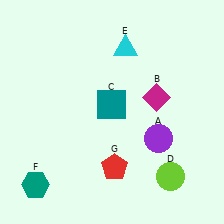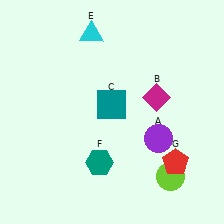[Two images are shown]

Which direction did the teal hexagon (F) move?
The teal hexagon (F) moved right.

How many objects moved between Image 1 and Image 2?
3 objects moved between the two images.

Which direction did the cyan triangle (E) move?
The cyan triangle (E) moved left.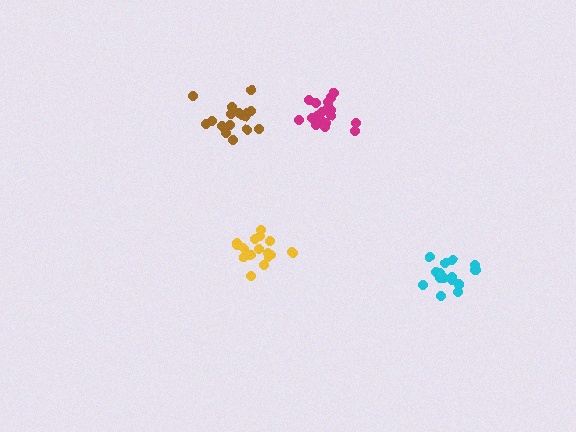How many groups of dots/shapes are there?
There are 4 groups.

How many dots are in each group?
Group 1: 17 dots, Group 2: 17 dots, Group 3: 15 dots, Group 4: 18 dots (67 total).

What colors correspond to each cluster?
The clusters are colored: yellow, brown, cyan, magenta.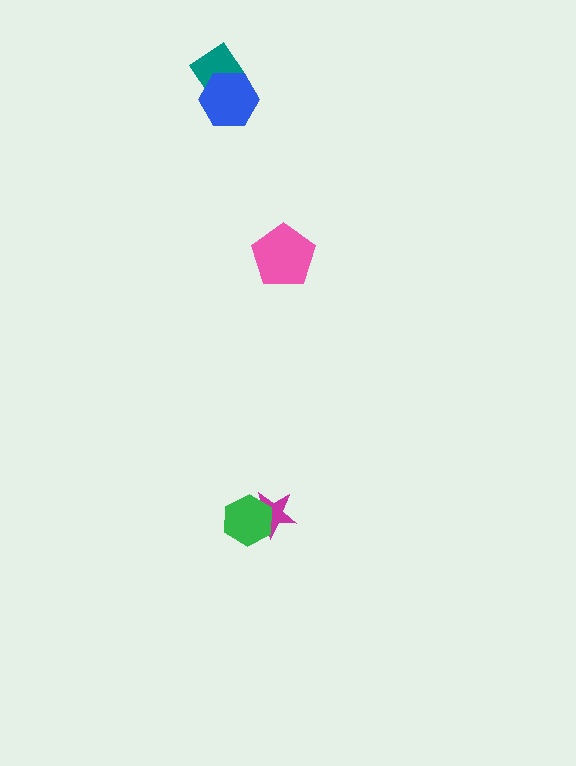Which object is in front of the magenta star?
The green hexagon is in front of the magenta star.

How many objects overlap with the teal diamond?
1 object overlaps with the teal diamond.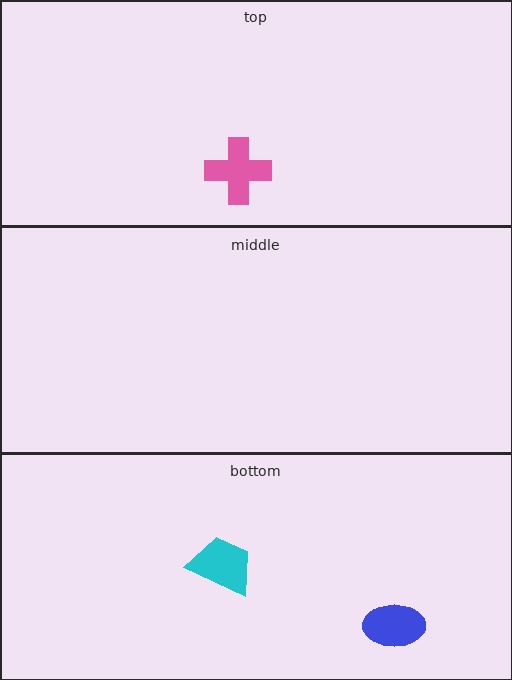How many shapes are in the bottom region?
2.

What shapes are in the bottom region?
The blue ellipse, the cyan trapezoid.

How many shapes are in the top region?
1.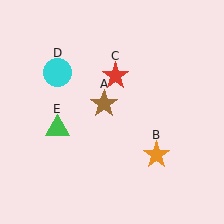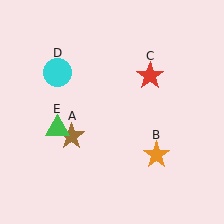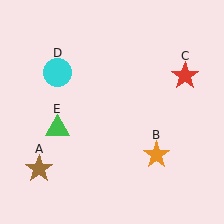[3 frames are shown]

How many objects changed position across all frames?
2 objects changed position: brown star (object A), red star (object C).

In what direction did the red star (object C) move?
The red star (object C) moved right.